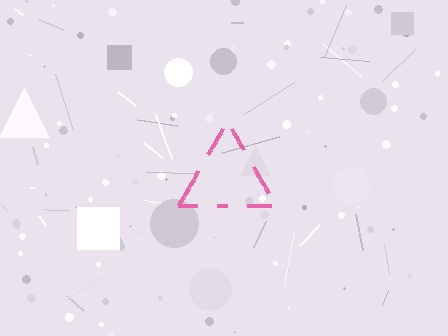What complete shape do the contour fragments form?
The contour fragments form a triangle.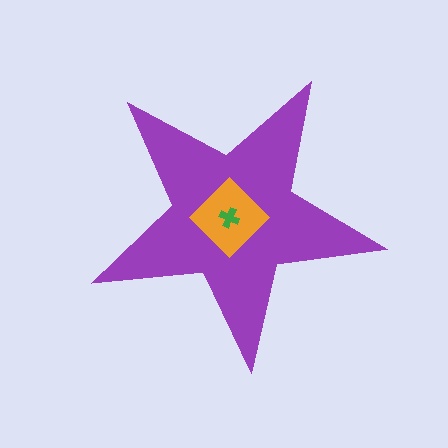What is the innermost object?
The green cross.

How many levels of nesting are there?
3.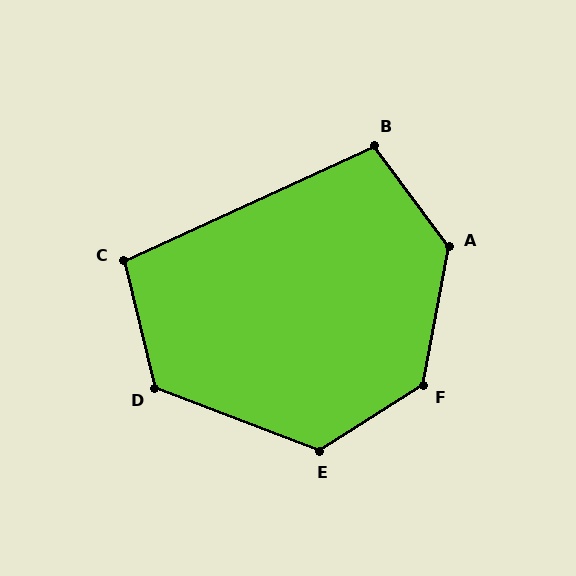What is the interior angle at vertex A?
Approximately 133 degrees (obtuse).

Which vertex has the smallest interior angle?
C, at approximately 101 degrees.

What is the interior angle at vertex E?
Approximately 126 degrees (obtuse).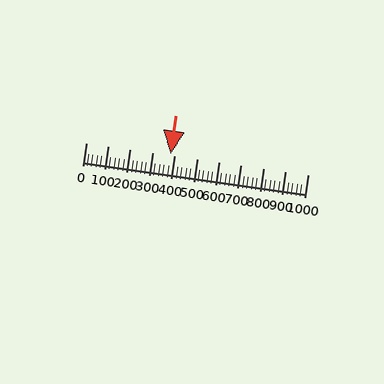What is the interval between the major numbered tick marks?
The major tick marks are spaced 100 units apart.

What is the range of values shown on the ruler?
The ruler shows values from 0 to 1000.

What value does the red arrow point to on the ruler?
The red arrow points to approximately 380.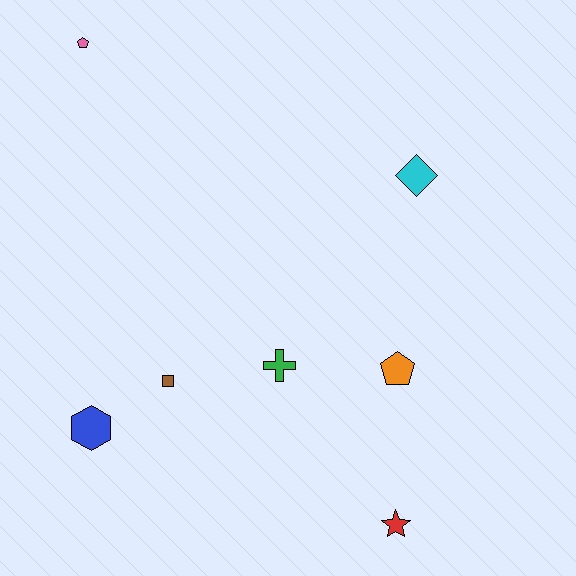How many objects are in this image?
There are 7 objects.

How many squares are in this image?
There is 1 square.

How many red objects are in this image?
There is 1 red object.